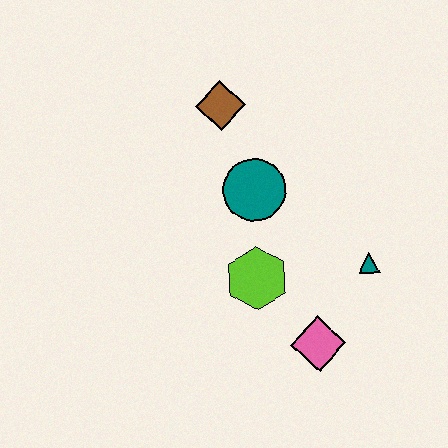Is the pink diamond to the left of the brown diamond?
No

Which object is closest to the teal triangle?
The pink diamond is closest to the teal triangle.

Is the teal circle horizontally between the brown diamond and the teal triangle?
Yes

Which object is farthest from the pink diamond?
The brown diamond is farthest from the pink diamond.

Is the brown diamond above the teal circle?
Yes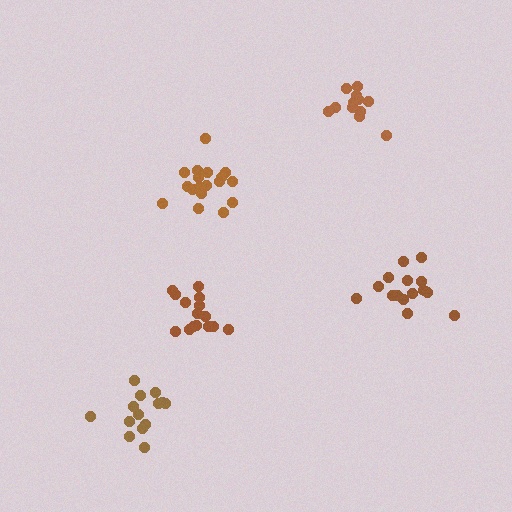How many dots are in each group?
Group 1: 13 dots, Group 2: 15 dots, Group 3: 14 dots, Group 4: 15 dots, Group 5: 18 dots (75 total).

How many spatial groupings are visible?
There are 5 spatial groupings.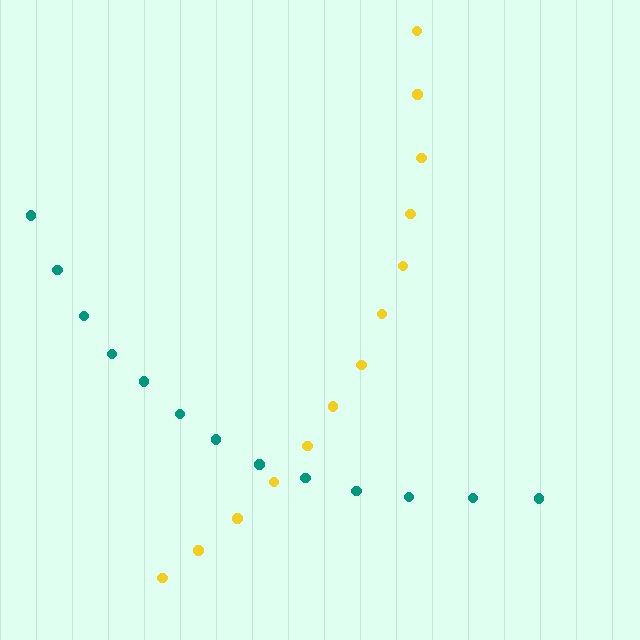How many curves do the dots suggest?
There are 2 distinct paths.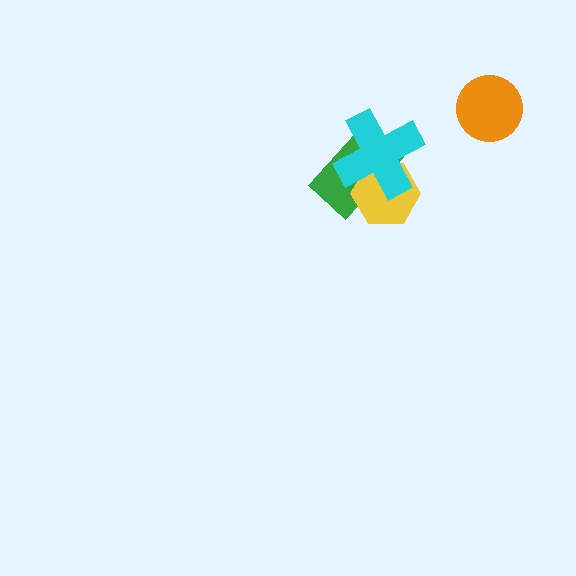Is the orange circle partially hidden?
No, no other shape covers it.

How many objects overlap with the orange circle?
0 objects overlap with the orange circle.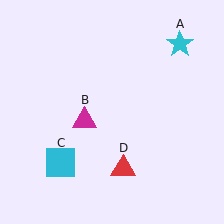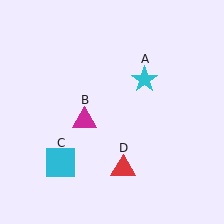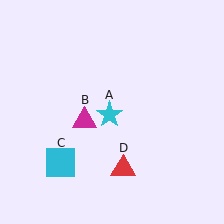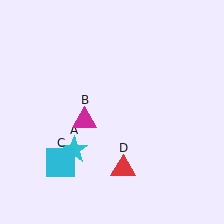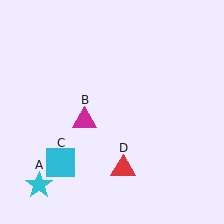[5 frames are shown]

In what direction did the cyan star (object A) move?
The cyan star (object A) moved down and to the left.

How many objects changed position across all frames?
1 object changed position: cyan star (object A).